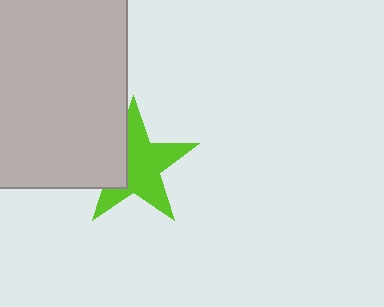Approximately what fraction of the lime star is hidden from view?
Roughly 31% of the lime star is hidden behind the light gray rectangle.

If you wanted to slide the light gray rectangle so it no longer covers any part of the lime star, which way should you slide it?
Slide it left — that is the most direct way to separate the two shapes.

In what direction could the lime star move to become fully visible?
The lime star could move right. That would shift it out from behind the light gray rectangle entirely.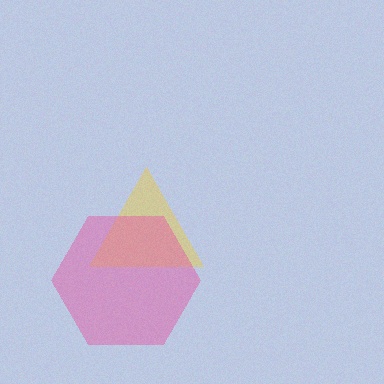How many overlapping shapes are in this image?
There are 2 overlapping shapes in the image.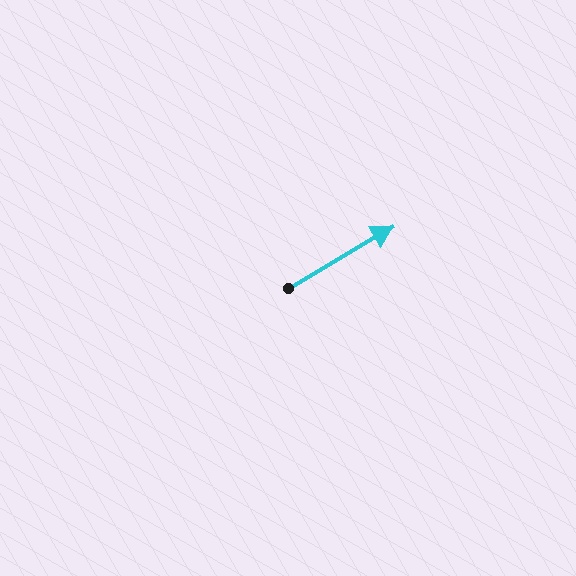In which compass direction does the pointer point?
Northeast.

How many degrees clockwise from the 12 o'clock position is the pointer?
Approximately 59 degrees.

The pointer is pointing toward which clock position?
Roughly 2 o'clock.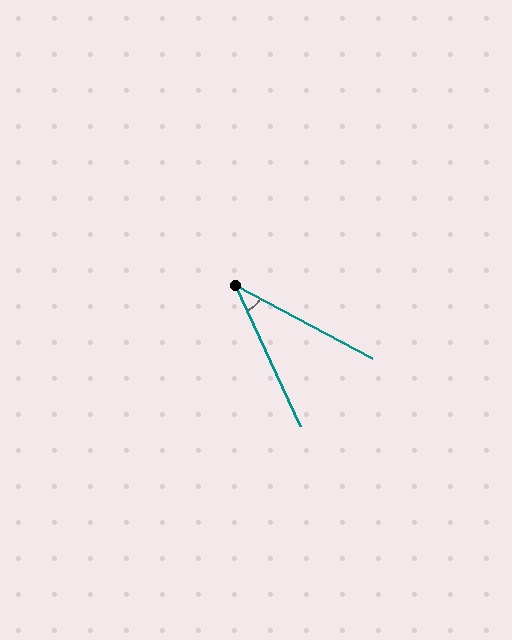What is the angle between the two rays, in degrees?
Approximately 37 degrees.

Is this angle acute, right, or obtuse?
It is acute.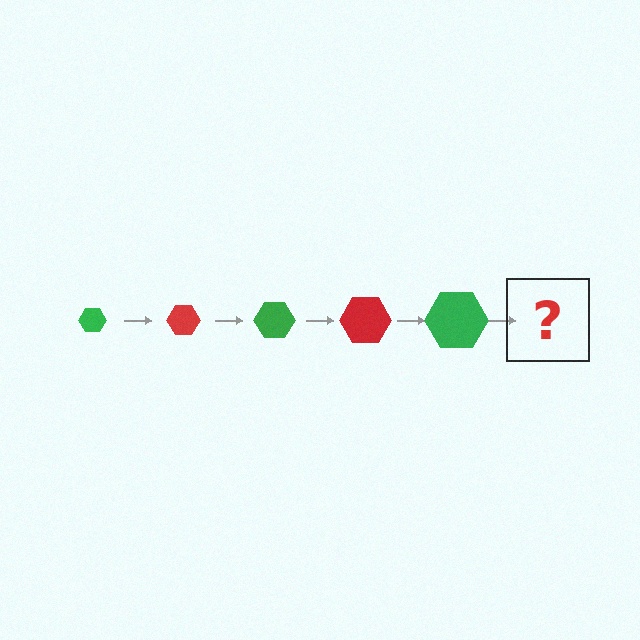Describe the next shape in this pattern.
It should be a red hexagon, larger than the previous one.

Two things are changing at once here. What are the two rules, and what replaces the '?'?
The two rules are that the hexagon grows larger each step and the color cycles through green and red. The '?' should be a red hexagon, larger than the previous one.